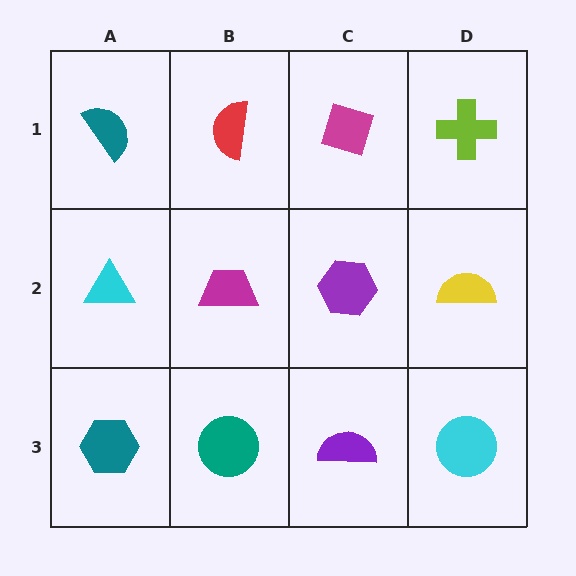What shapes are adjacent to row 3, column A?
A cyan triangle (row 2, column A), a teal circle (row 3, column B).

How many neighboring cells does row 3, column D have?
2.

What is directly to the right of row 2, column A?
A magenta trapezoid.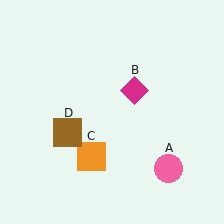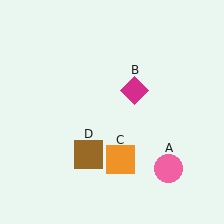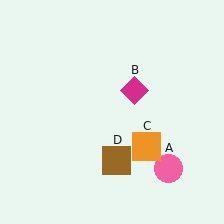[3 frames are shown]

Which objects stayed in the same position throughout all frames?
Pink circle (object A) and magenta diamond (object B) remained stationary.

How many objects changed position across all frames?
2 objects changed position: orange square (object C), brown square (object D).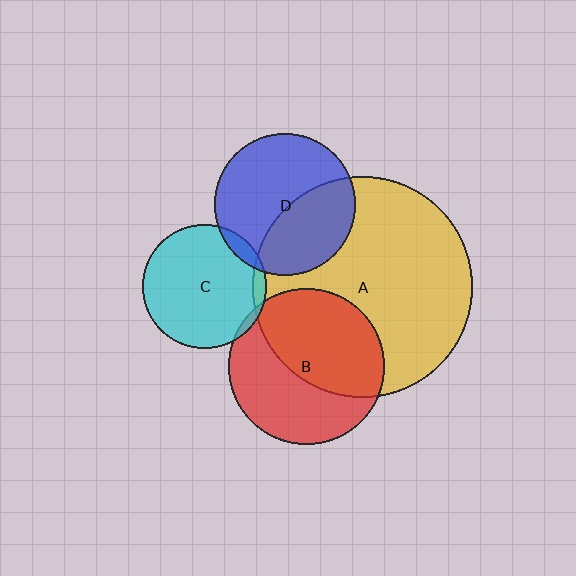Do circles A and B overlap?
Yes.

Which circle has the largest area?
Circle A (yellow).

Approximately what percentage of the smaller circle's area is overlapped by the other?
Approximately 50%.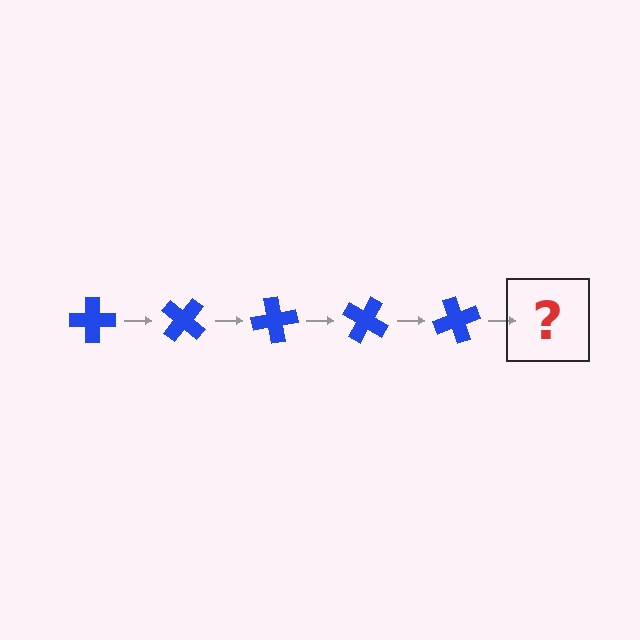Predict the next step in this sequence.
The next step is a blue cross rotated 200 degrees.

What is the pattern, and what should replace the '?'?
The pattern is that the cross rotates 40 degrees each step. The '?' should be a blue cross rotated 200 degrees.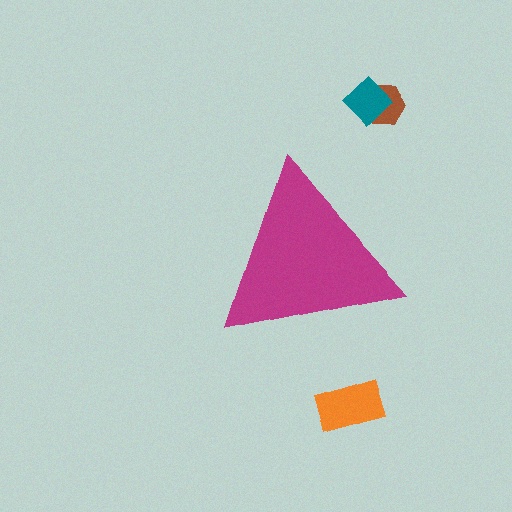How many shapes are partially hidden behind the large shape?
0 shapes are partially hidden.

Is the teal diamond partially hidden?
No, the teal diamond is fully visible.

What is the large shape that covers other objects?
A magenta triangle.